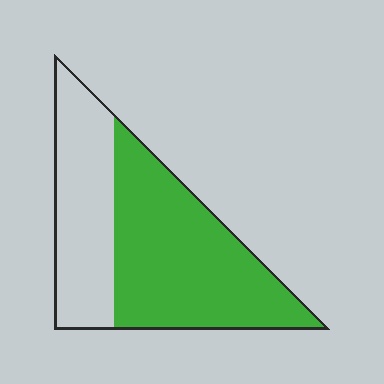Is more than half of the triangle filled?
Yes.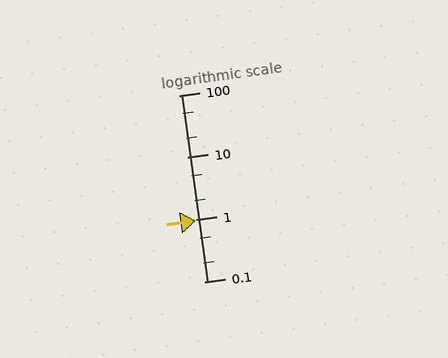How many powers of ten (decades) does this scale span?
The scale spans 3 decades, from 0.1 to 100.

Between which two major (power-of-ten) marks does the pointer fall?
The pointer is between 0.1 and 1.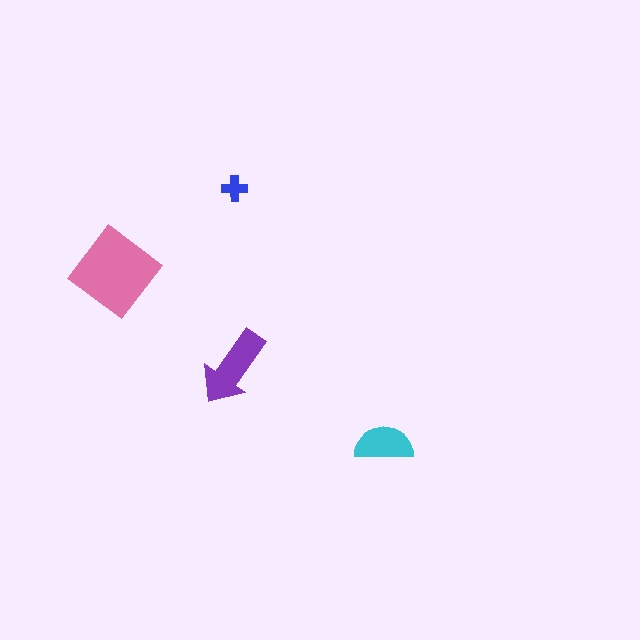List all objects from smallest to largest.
The blue cross, the cyan semicircle, the purple arrow, the pink diamond.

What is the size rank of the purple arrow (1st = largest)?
2nd.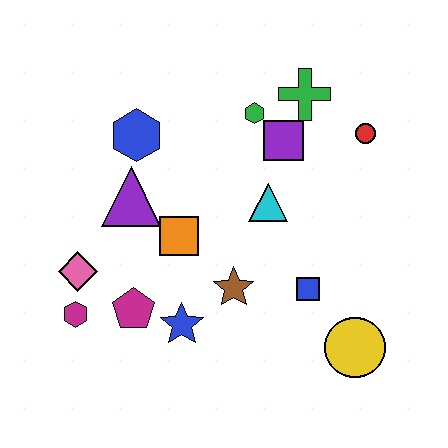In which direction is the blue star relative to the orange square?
The blue star is below the orange square.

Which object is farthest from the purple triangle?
The yellow circle is farthest from the purple triangle.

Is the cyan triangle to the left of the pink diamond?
No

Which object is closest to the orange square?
The purple triangle is closest to the orange square.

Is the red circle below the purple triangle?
No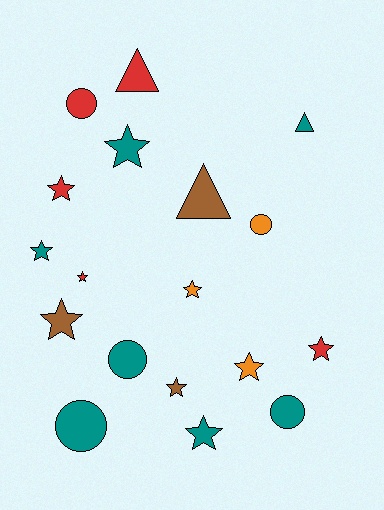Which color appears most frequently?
Teal, with 7 objects.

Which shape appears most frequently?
Star, with 10 objects.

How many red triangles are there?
There is 1 red triangle.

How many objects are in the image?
There are 18 objects.